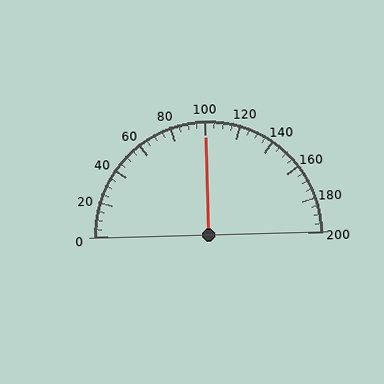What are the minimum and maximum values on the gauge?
The gauge ranges from 0 to 200.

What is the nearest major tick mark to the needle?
The nearest major tick mark is 100.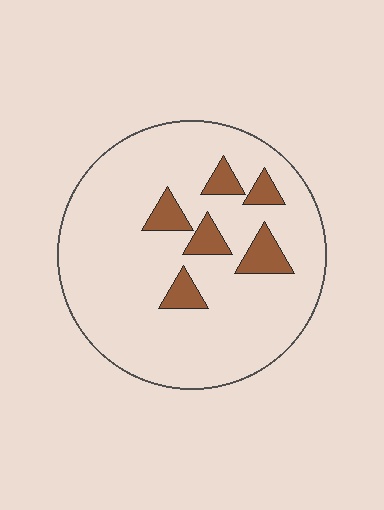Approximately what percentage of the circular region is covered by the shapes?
Approximately 10%.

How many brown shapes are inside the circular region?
6.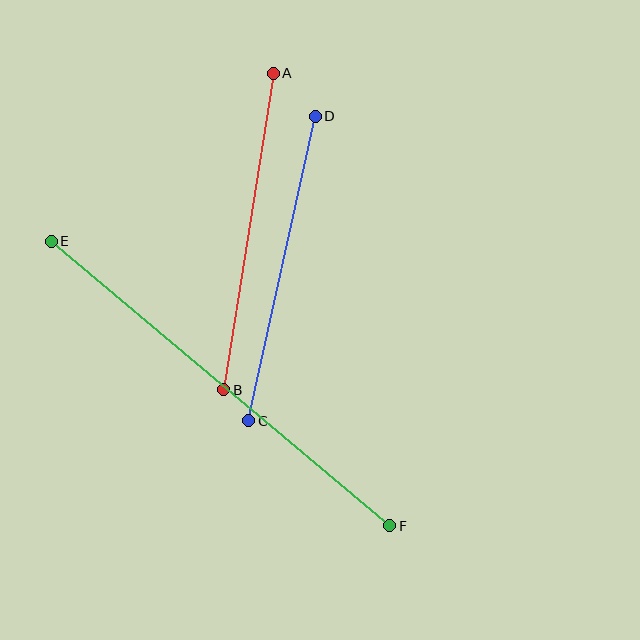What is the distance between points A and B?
The distance is approximately 320 pixels.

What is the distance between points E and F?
The distance is approximately 442 pixels.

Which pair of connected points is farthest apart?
Points E and F are farthest apart.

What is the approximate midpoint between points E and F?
The midpoint is at approximately (221, 384) pixels.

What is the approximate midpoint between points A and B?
The midpoint is at approximately (249, 231) pixels.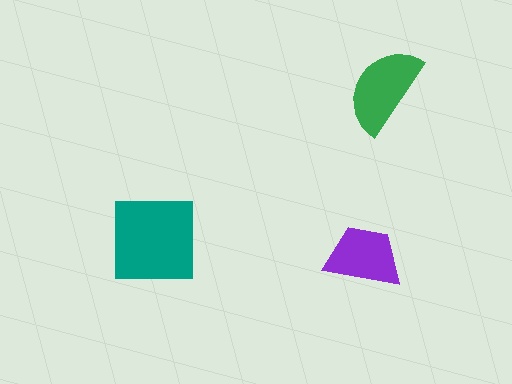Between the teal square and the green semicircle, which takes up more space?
The teal square.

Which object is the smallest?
The purple trapezoid.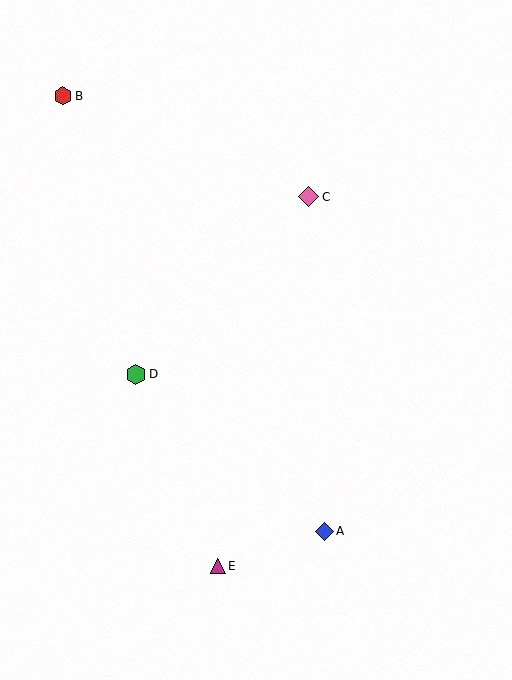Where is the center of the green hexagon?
The center of the green hexagon is at (136, 374).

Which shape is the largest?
The pink diamond (labeled C) is the largest.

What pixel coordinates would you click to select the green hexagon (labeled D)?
Click at (136, 374) to select the green hexagon D.